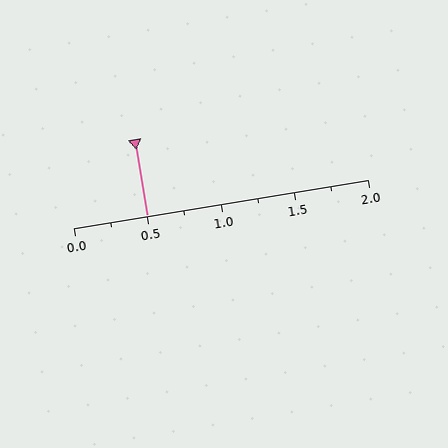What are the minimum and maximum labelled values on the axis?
The axis runs from 0.0 to 2.0.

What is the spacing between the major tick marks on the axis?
The major ticks are spaced 0.5 apart.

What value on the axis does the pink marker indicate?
The marker indicates approximately 0.5.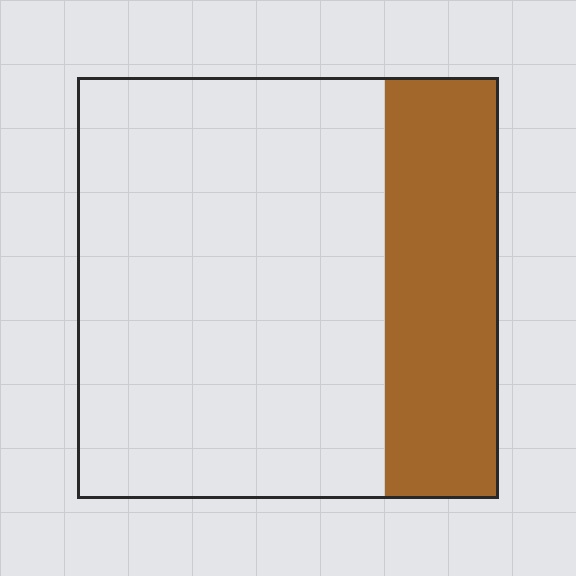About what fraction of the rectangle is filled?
About one quarter (1/4).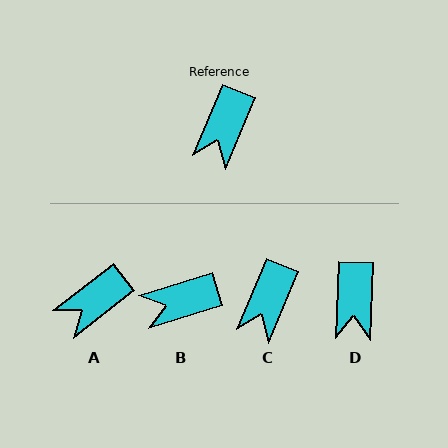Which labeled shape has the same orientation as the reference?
C.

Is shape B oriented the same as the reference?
No, it is off by about 50 degrees.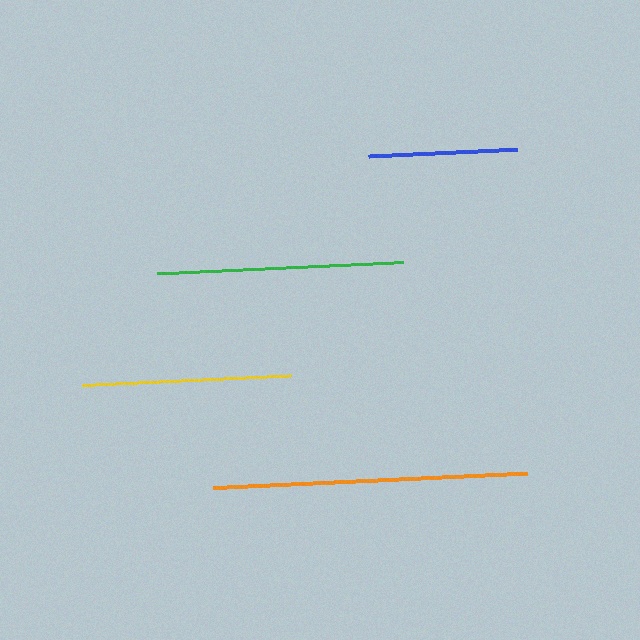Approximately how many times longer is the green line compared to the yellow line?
The green line is approximately 1.2 times the length of the yellow line.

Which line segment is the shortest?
The blue line is the shortest at approximately 149 pixels.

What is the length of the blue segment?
The blue segment is approximately 149 pixels long.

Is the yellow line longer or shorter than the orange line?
The orange line is longer than the yellow line.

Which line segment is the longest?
The orange line is the longest at approximately 315 pixels.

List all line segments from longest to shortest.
From longest to shortest: orange, green, yellow, blue.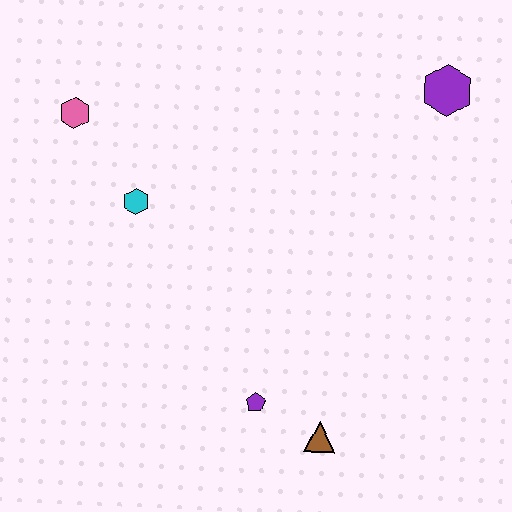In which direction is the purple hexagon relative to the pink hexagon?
The purple hexagon is to the right of the pink hexagon.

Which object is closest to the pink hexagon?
The cyan hexagon is closest to the pink hexagon.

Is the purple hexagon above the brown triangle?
Yes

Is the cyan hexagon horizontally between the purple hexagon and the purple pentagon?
No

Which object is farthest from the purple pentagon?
The purple hexagon is farthest from the purple pentagon.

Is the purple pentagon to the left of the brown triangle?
Yes